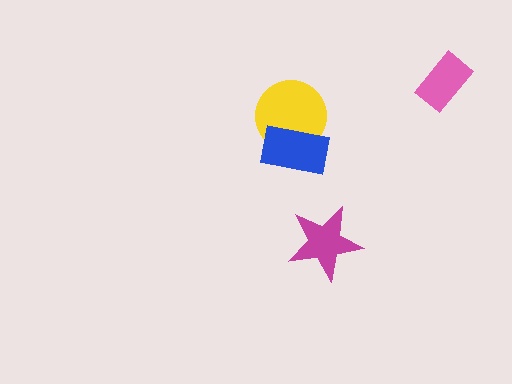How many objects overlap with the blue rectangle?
1 object overlaps with the blue rectangle.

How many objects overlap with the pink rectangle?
0 objects overlap with the pink rectangle.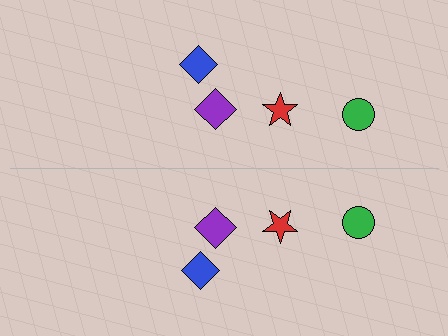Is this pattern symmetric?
Yes, this pattern has bilateral (reflection) symmetry.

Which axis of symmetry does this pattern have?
The pattern has a horizontal axis of symmetry running through the center of the image.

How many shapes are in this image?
There are 8 shapes in this image.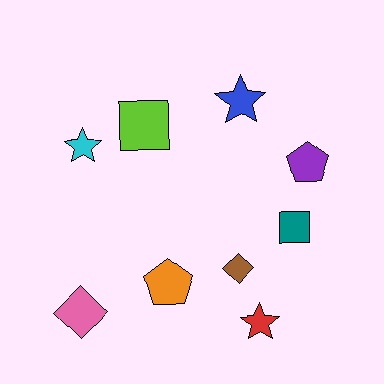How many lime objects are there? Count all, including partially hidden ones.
There is 1 lime object.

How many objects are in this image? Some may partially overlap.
There are 9 objects.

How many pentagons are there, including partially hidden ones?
There are 2 pentagons.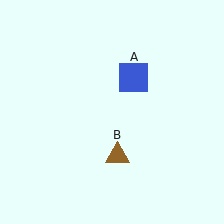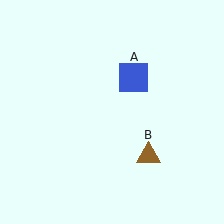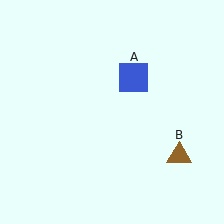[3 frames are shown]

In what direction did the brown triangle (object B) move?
The brown triangle (object B) moved right.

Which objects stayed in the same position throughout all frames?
Blue square (object A) remained stationary.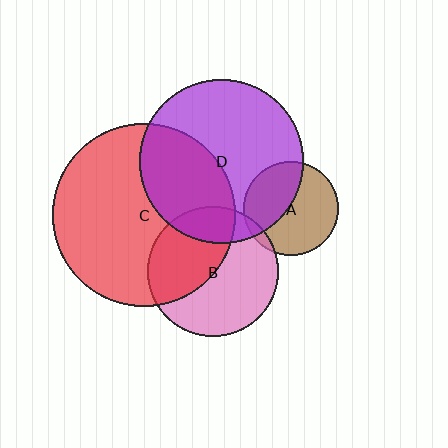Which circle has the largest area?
Circle C (red).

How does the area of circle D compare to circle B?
Approximately 1.6 times.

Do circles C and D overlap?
Yes.